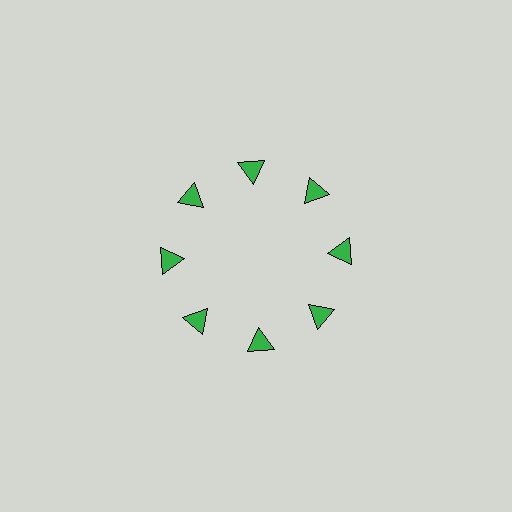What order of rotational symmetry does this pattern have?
This pattern has 8-fold rotational symmetry.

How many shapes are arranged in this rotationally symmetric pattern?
There are 8 shapes, arranged in 8 groups of 1.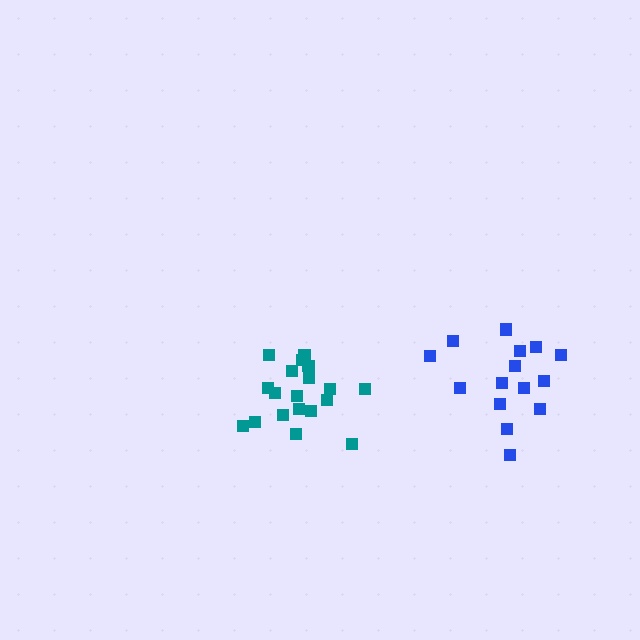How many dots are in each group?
Group 1: 19 dots, Group 2: 15 dots (34 total).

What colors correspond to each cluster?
The clusters are colored: teal, blue.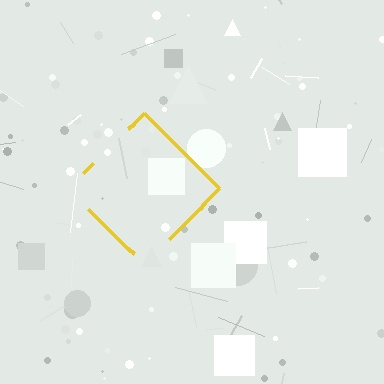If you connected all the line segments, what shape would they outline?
They would outline a diamond.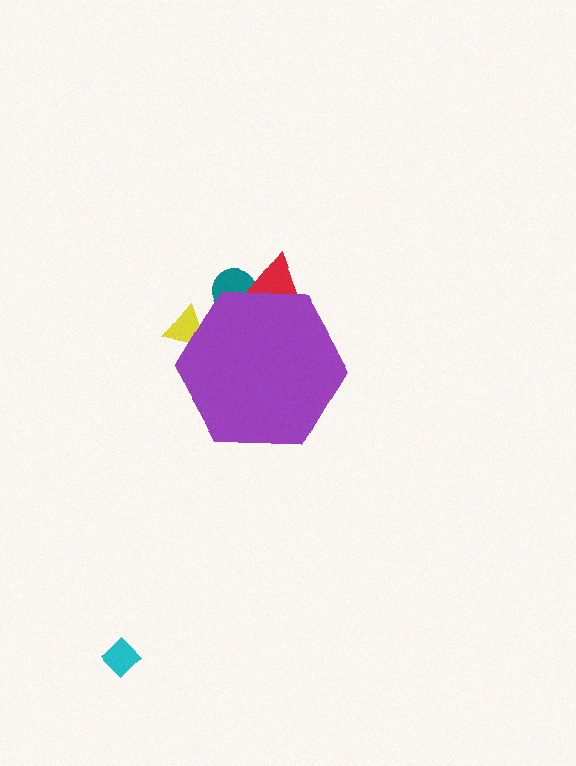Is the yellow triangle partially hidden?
Yes, the yellow triangle is partially hidden behind the purple hexagon.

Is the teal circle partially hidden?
Yes, the teal circle is partially hidden behind the purple hexagon.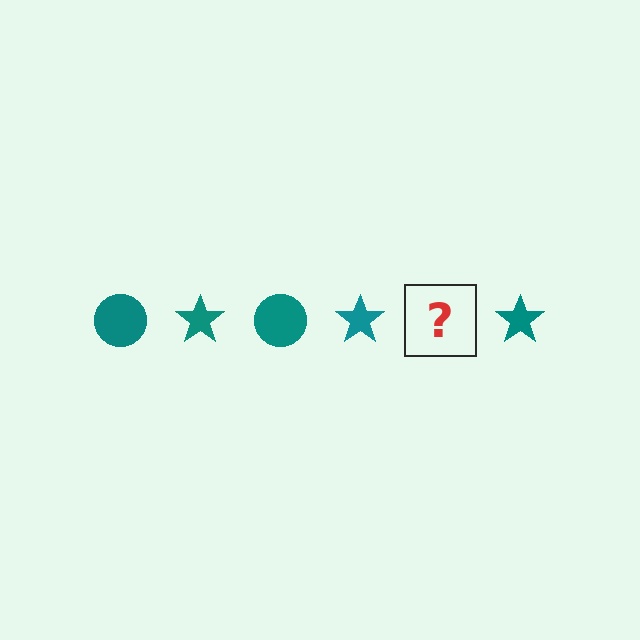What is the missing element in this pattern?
The missing element is a teal circle.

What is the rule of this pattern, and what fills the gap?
The rule is that the pattern cycles through circle, star shapes in teal. The gap should be filled with a teal circle.